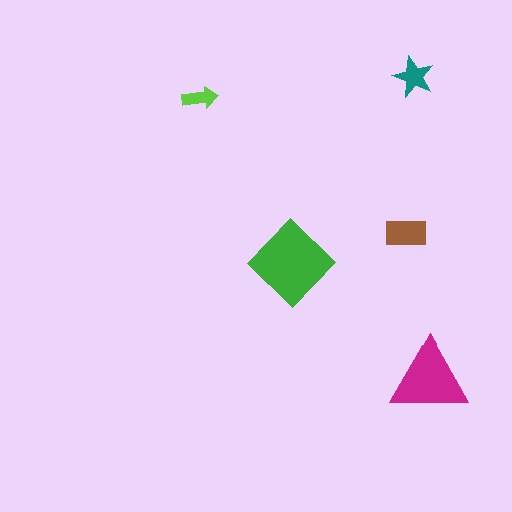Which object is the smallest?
The lime arrow.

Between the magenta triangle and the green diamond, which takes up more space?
The green diamond.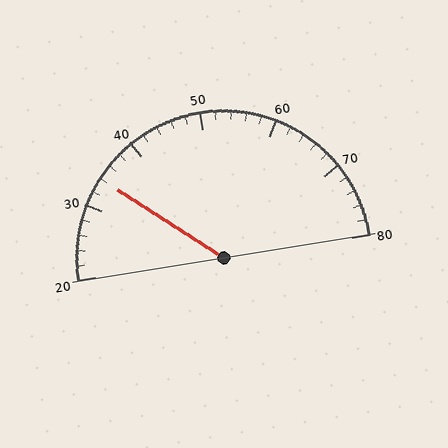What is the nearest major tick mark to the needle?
The nearest major tick mark is 30.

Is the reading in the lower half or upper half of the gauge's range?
The reading is in the lower half of the range (20 to 80).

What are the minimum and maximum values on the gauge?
The gauge ranges from 20 to 80.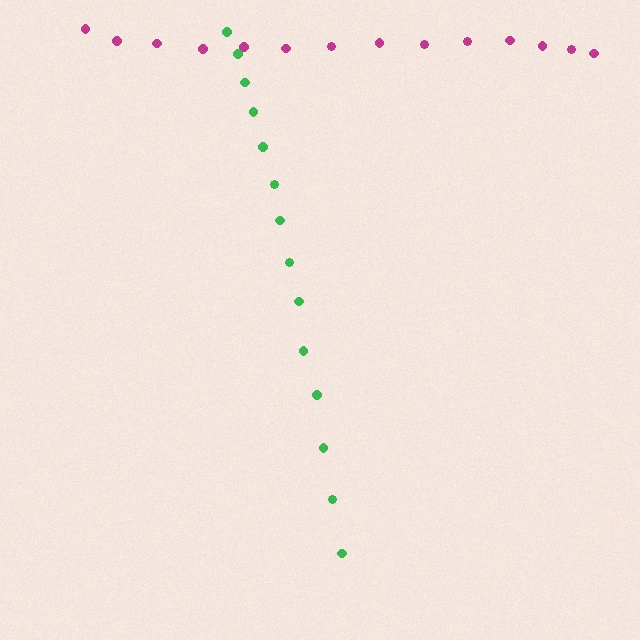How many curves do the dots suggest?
There are 2 distinct paths.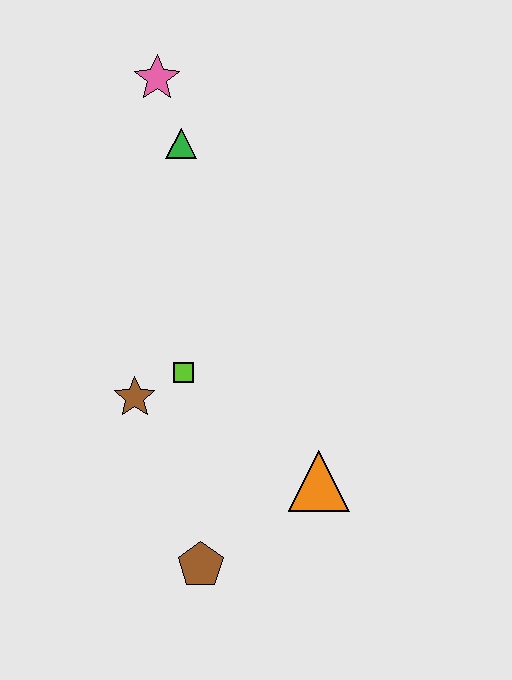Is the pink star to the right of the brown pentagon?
No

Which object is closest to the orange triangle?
The brown pentagon is closest to the orange triangle.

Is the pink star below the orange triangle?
No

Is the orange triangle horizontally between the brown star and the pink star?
No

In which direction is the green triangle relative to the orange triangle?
The green triangle is above the orange triangle.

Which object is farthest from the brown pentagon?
The pink star is farthest from the brown pentagon.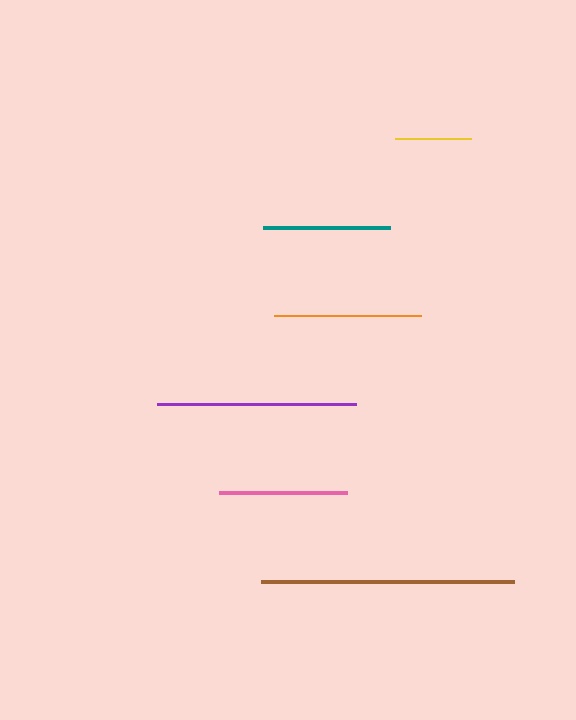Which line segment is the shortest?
The yellow line is the shortest at approximately 75 pixels.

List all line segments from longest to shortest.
From longest to shortest: brown, purple, orange, pink, teal, yellow.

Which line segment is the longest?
The brown line is the longest at approximately 254 pixels.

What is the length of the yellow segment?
The yellow segment is approximately 75 pixels long.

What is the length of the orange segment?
The orange segment is approximately 146 pixels long.